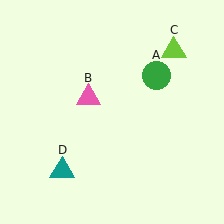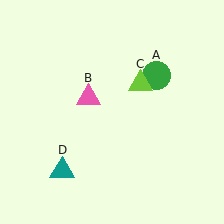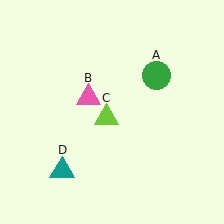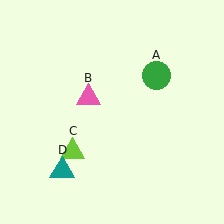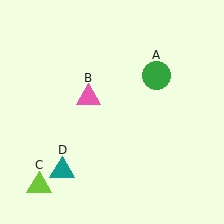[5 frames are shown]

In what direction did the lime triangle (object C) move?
The lime triangle (object C) moved down and to the left.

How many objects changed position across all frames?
1 object changed position: lime triangle (object C).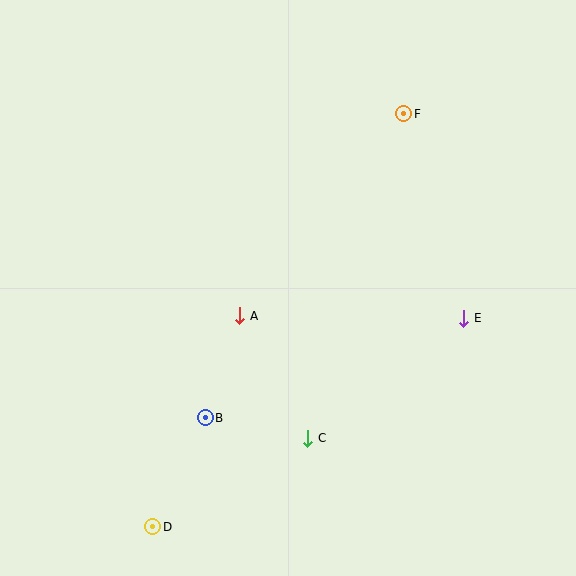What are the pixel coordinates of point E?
Point E is at (464, 318).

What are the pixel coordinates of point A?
Point A is at (240, 316).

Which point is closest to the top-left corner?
Point A is closest to the top-left corner.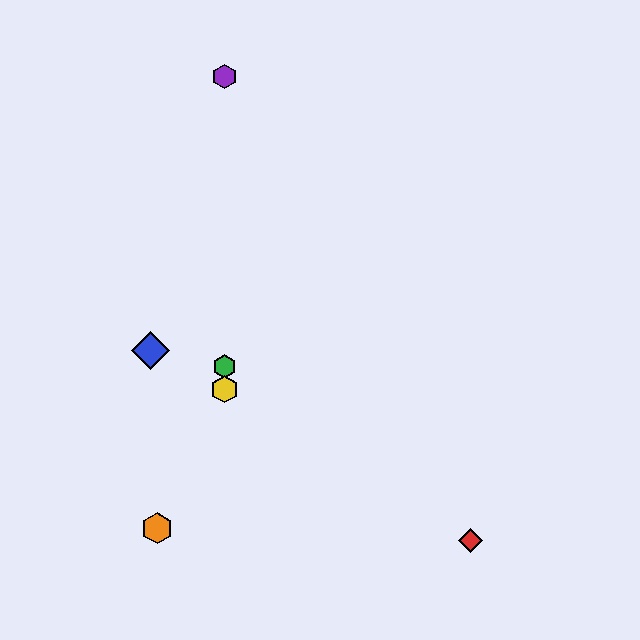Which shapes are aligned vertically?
The green hexagon, the yellow hexagon, the purple hexagon are aligned vertically.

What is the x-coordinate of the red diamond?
The red diamond is at x≈470.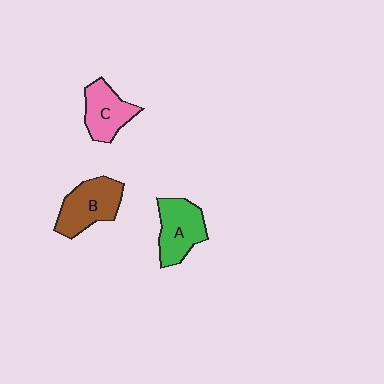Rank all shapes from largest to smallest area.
From largest to smallest: B (brown), A (green), C (pink).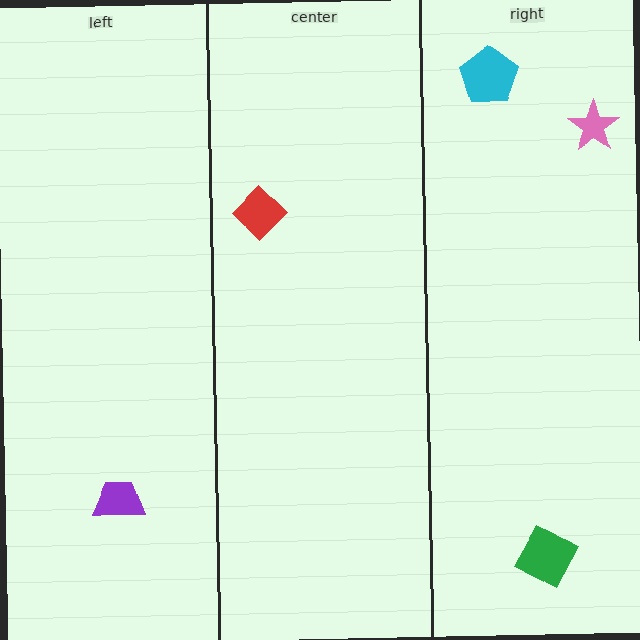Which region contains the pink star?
The right region.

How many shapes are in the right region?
3.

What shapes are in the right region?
The cyan pentagon, the green square, the pink star.